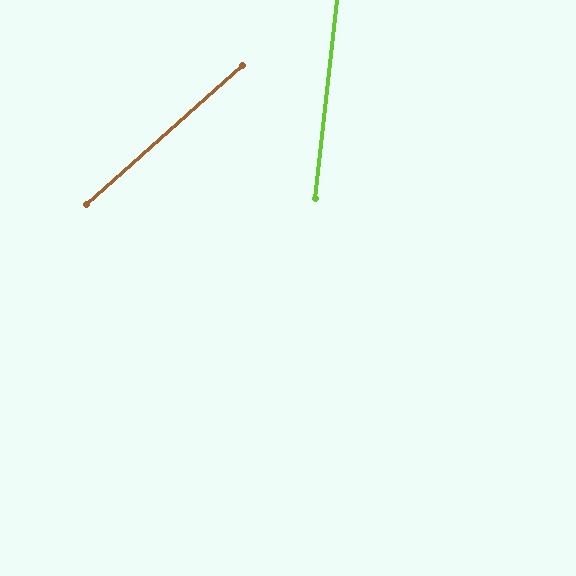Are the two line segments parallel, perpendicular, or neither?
Neither parallel nor perpendicular — they differ by about 42°.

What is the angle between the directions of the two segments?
Approximately 42 degrees.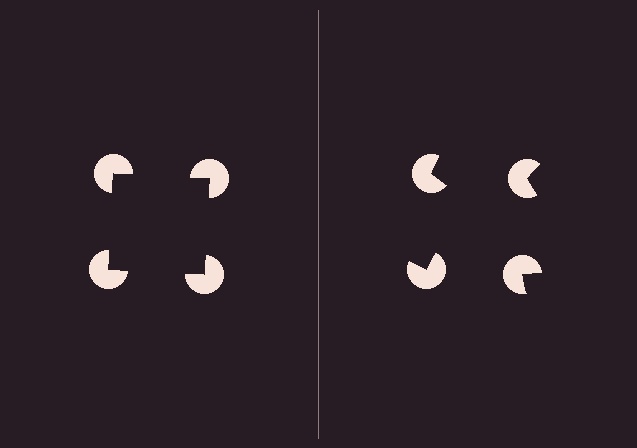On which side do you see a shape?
An illusory square appears on the left side. On the right side the wedge cuts are rotated, so no coherent shape forms.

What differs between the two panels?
The pac-man discs are positioned identically on both sides; only the wedge orientations differ. On the left they align to a square; on the right they are misaligned.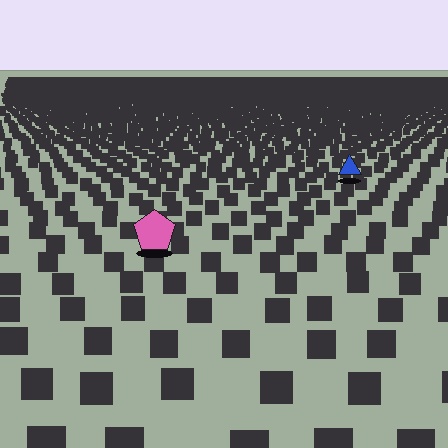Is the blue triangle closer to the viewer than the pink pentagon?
No. The pink pentagon is closer — you can tell from the texture gradient: the ground texture is coarser near it.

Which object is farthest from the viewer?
The blue triangle is farthest from the viewer. It appears smaller and the ground texture around it is denser.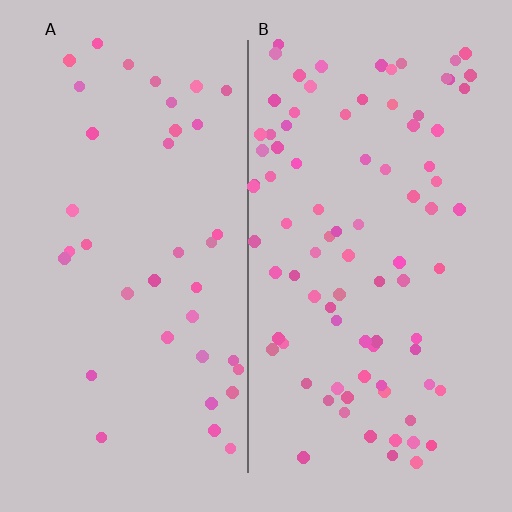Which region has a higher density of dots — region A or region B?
B (the right).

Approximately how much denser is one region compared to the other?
Approximately 2.3× — region B over region A.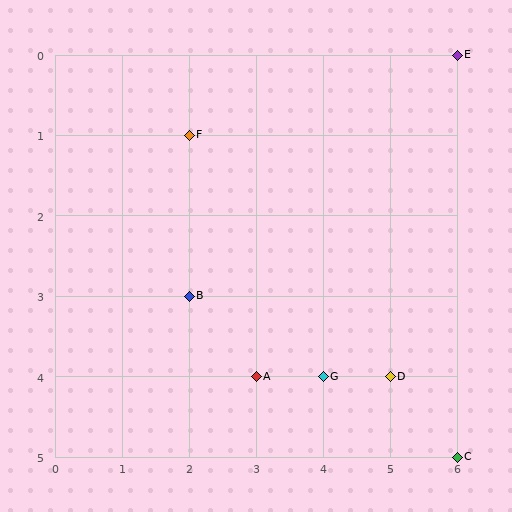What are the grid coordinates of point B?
Point B is at grid coordinates (2, 3).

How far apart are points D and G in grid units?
Points D and G are 1 column apart.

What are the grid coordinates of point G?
Point G is at grid coordinates (4, 4).